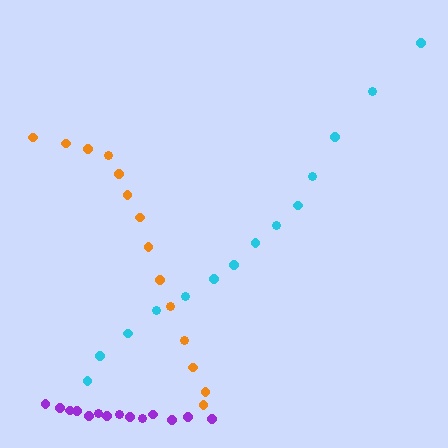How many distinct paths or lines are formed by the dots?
There are 3 distinct paths.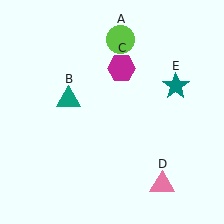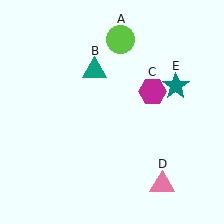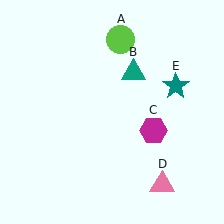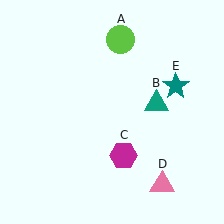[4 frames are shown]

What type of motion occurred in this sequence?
The teal triangle (object B), magenta hexagon (object C) rotated clockwise around the center of the scene.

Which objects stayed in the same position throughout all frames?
Lime circle (object A) and pink triangle (object D) and teal star (object E) remained stationary.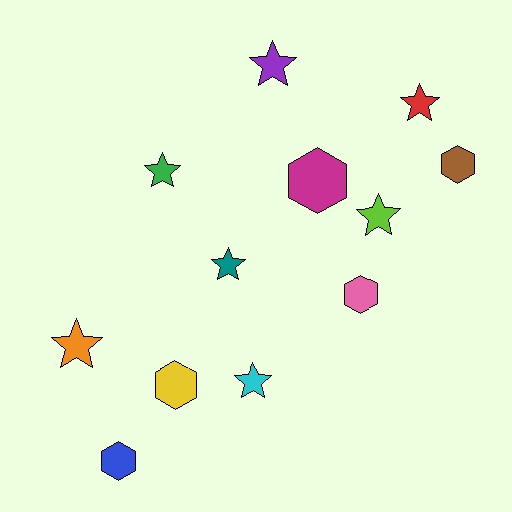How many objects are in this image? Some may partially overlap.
There are 12 objects.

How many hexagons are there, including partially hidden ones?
There are 5 hexagons.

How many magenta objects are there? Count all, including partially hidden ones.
There is 1 magenta object.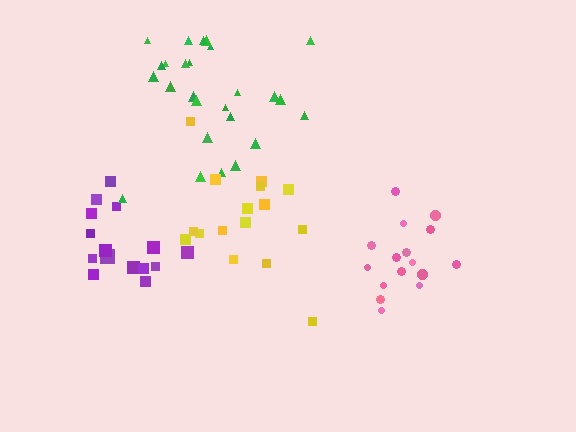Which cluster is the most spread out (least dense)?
Yellow.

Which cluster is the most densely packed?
Pink.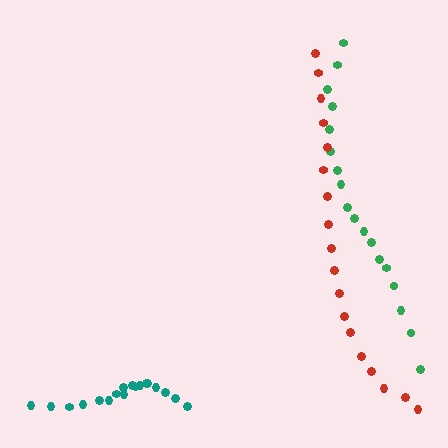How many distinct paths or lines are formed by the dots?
There are 3 distinct paths.